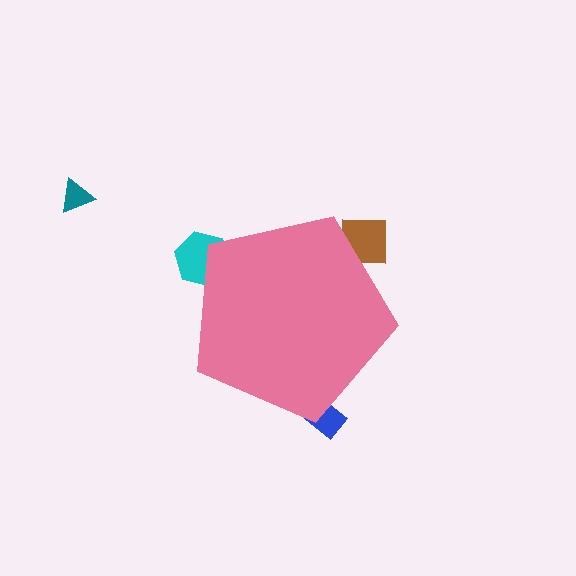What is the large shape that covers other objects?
A pink pentagon.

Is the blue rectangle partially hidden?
Yes, the blue rectangle is partially hidden behind the pink pentagon.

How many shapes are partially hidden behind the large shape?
3 shapes are partially hidden.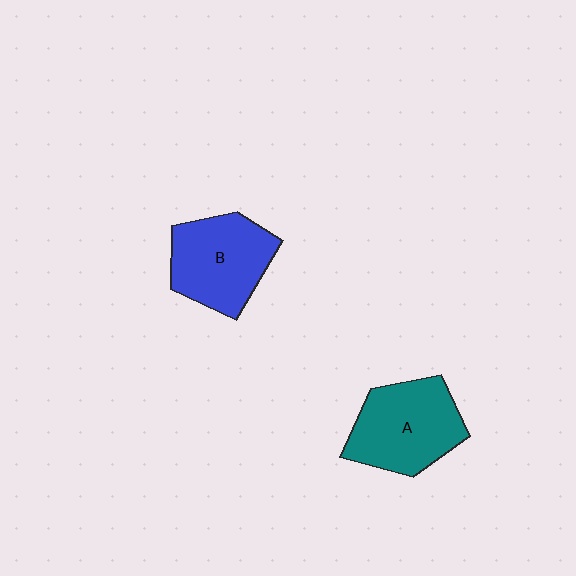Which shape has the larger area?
Shape A (teal).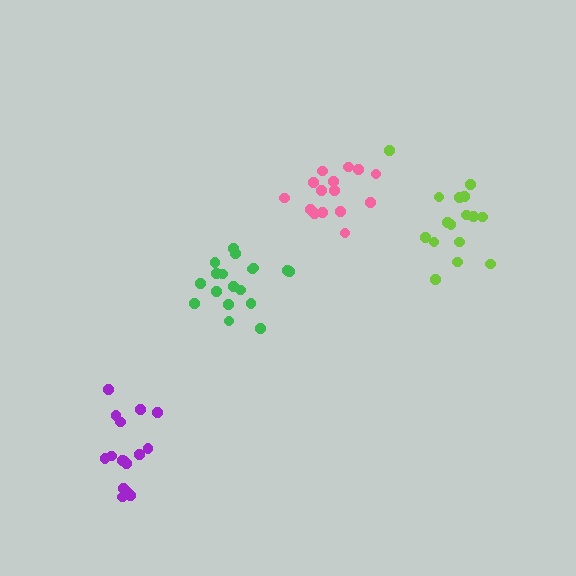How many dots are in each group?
Group 1: 18 dots, Group 2: 15 dots, Group 3: 16 dots, Group 4: 16 dots (65 total).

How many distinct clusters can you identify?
There are 4 distinct clusters.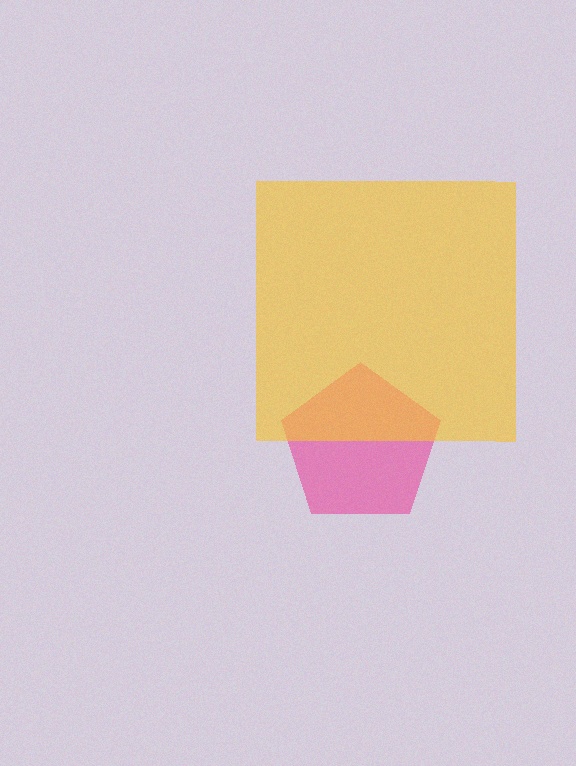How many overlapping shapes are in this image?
There are 2 overlapping shapes in the image.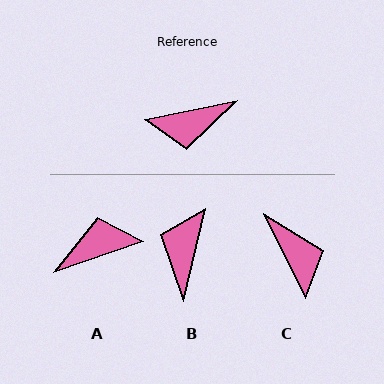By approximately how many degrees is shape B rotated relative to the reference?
Approximately 115 degrees clockwise.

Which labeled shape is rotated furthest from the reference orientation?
A, about 172 degrees away.